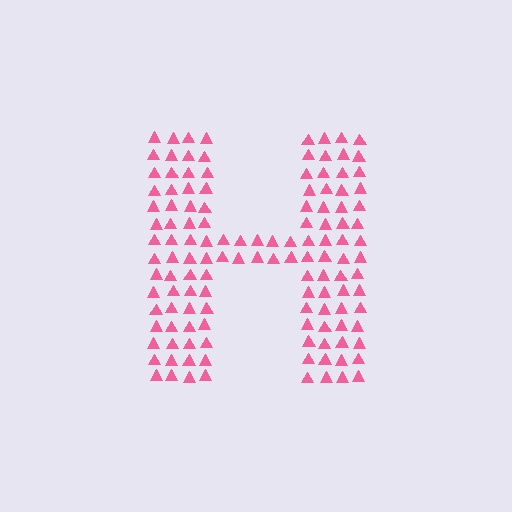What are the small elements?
The small elements are triangles.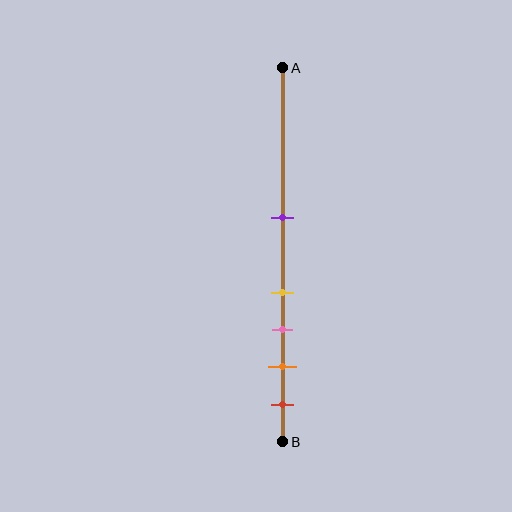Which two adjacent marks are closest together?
The yellow and pink marks are the closest adjacent pair.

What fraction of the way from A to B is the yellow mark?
The yellow mark is approximately 60% (0.6) of the way from A to B.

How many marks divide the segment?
There are 5 marks dividing the segment.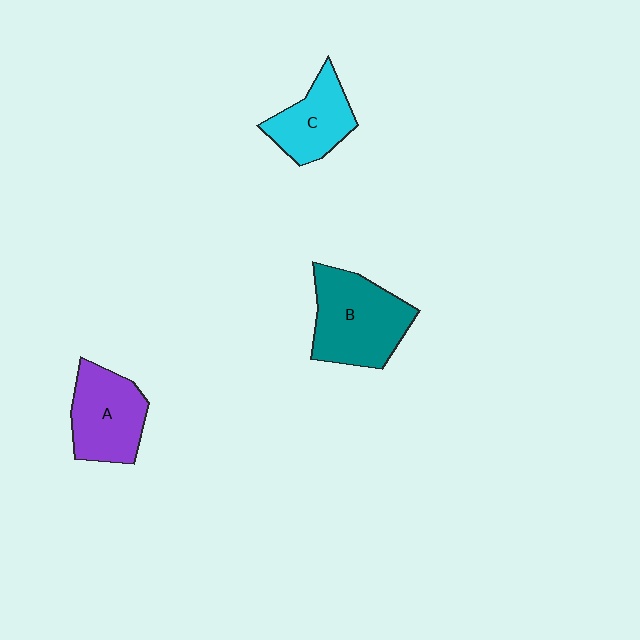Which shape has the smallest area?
Shape C (cyan).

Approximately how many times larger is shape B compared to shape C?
Approximately 1.5 times.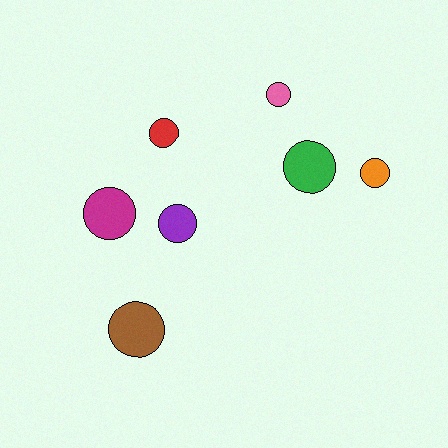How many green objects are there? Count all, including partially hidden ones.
There is 1 green object.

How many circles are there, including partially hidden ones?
There are 7 circles.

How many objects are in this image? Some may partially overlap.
There are 7 objects.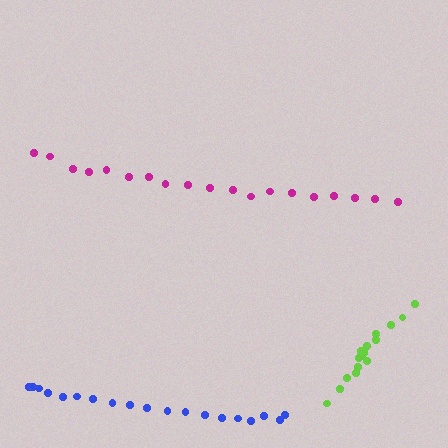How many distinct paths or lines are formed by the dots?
There are 3 distinct paths.